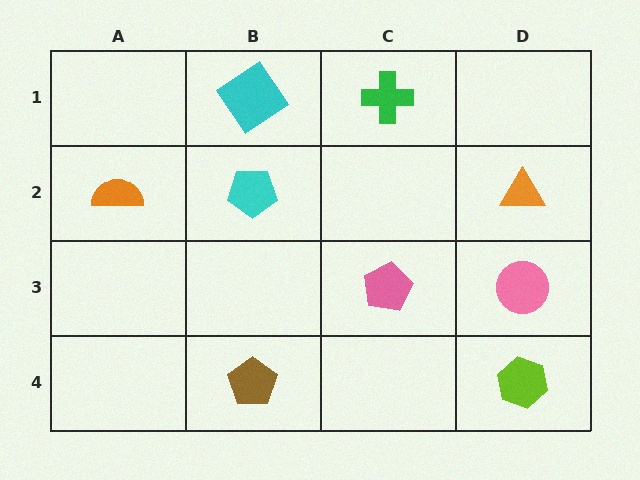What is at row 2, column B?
A cyan pentagon.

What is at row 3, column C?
A pink pentagon.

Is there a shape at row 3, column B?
No, that cell is empty.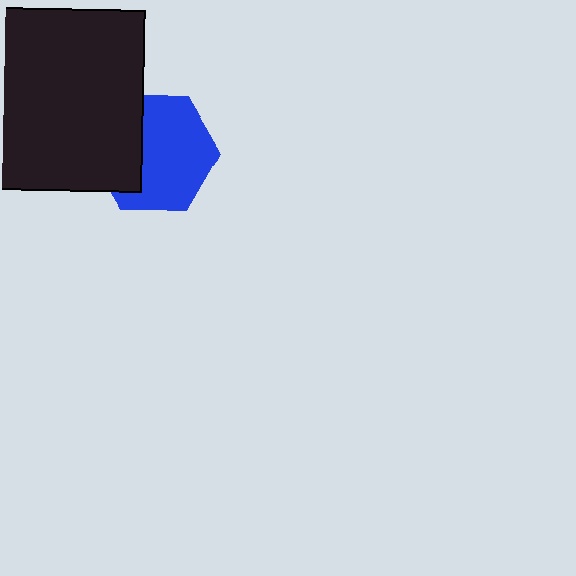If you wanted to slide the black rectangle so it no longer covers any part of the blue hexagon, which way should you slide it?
Slide it left — that is the most direct way to separate the two shapes.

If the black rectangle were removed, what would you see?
You would see the complete blue hexagon.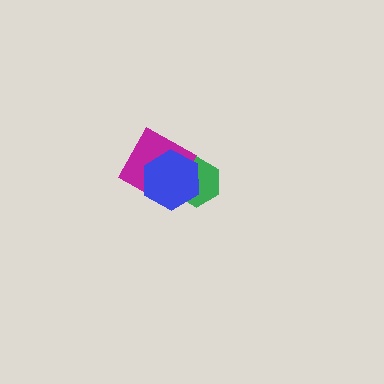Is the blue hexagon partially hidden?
No, no other shape covers it.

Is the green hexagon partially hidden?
Yes, it is partially covered by another shape.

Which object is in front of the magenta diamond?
The blue hexagon is in front of the magenta diamond.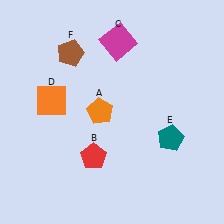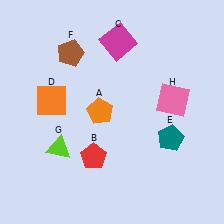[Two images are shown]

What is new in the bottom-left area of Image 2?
A lime triangle (G) was added in the bottom-left area of Image 2.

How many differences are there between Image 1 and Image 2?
There are 2 differences between the two images.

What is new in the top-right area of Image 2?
A pink square (H) was added in the top-right area of Image 2.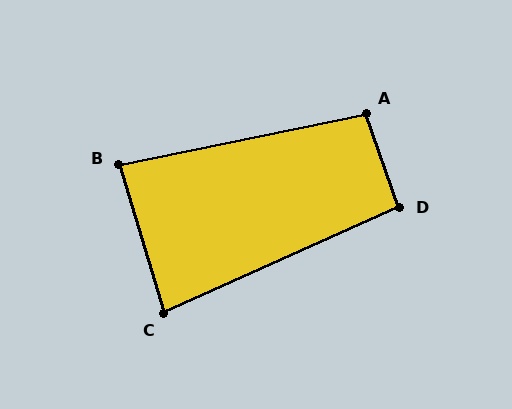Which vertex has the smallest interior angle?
C, at approximately 83 degrees.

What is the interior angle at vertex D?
Approximately 95 degrees (obtuse).